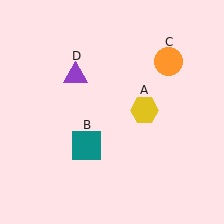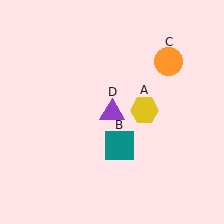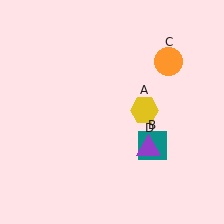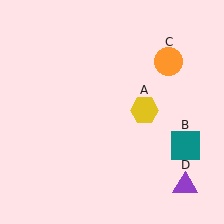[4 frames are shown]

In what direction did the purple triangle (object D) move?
The purple triangle (object D) moved down and to the right.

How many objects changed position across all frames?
2 objects changed position: teal square (object B), purple triangle (object D).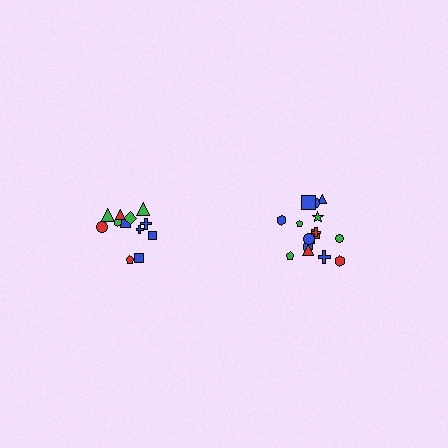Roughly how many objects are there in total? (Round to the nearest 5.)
Roughly 25 objects in total.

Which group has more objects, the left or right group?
The right group.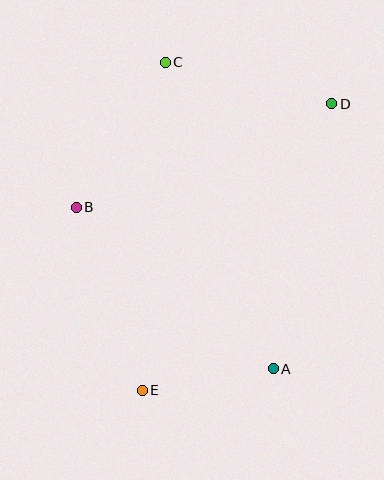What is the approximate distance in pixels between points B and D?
The distance between B and D is approximately 276 pixels.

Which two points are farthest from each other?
Points D and E are farthest from each other.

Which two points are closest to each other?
Points A and E are closest to each other.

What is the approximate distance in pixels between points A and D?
The distance between A and D is approximately 271 pixels.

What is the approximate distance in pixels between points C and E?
The distance between C and E is approximately 329 pixels.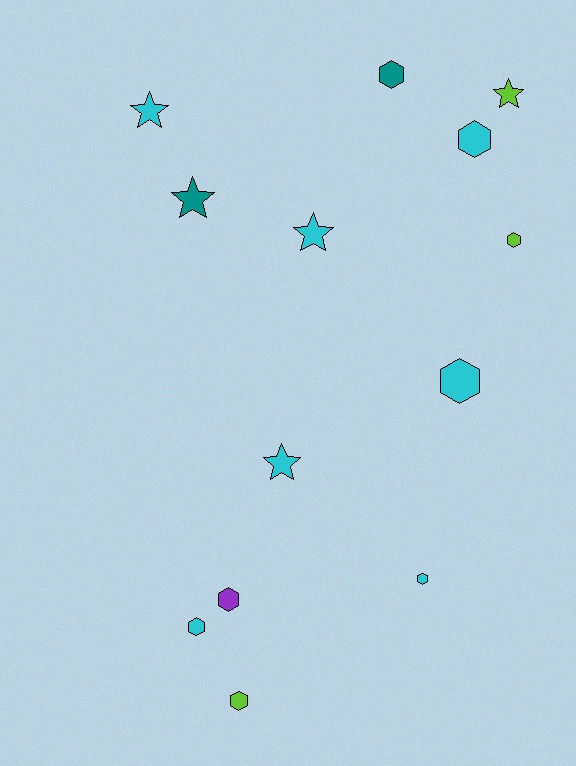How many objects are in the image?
There are 13 objects.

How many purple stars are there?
There are no purple stars.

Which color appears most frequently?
Cyan, with 7 objects.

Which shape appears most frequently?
Hexagon, with 8 objects.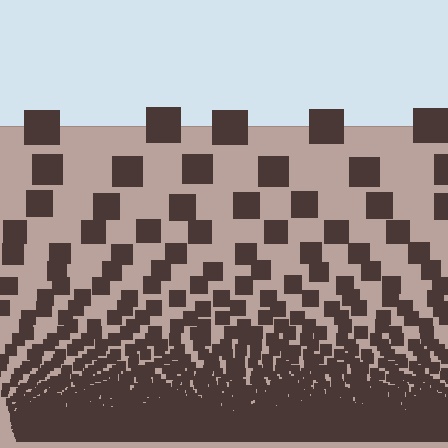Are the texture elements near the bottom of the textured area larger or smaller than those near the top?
Smaller. The gradient is inverted — elements near the bottom are smaller and denser.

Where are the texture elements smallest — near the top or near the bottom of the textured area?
Near the bottom.